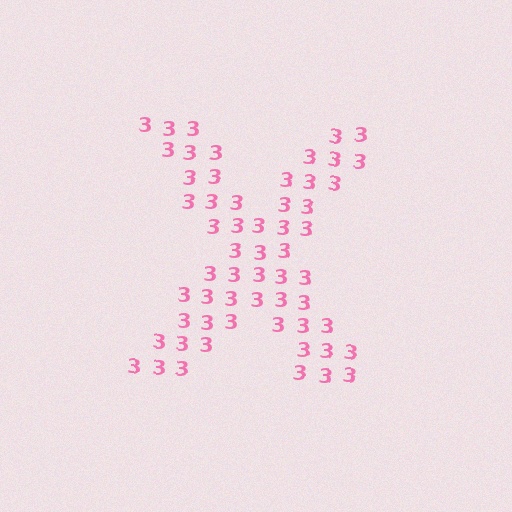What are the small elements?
The small elements are digit 3's.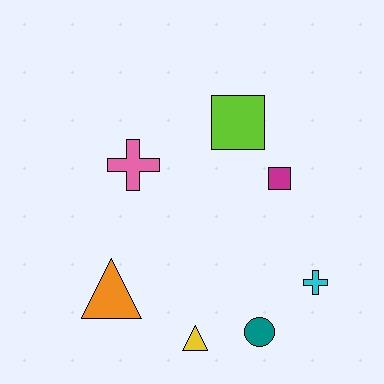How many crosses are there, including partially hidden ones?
There are 2 crosses.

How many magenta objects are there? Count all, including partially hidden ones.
There is 1 magenta object.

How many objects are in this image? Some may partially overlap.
There are 7 objects.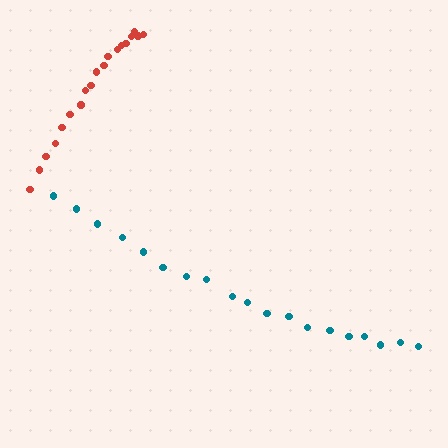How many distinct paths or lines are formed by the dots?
There are 2 distinct paths.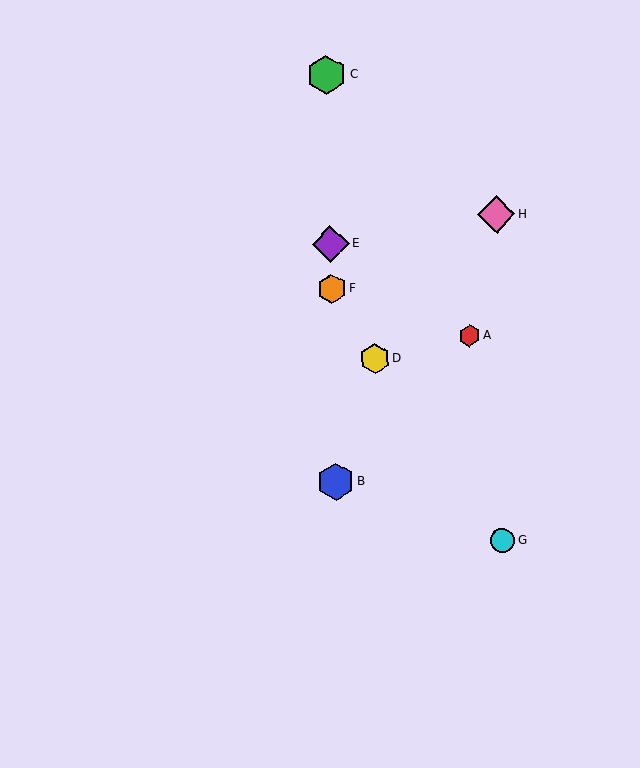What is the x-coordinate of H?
Object H is at x≈496.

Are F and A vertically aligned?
No, F is at x≈332 and A is at x≈469.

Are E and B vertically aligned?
Yes, both are at x≈331.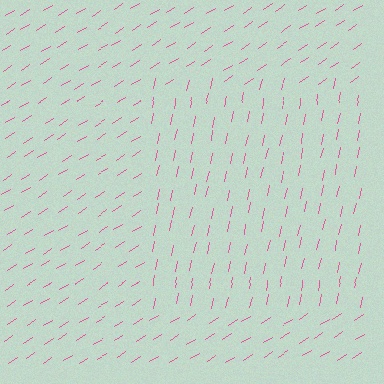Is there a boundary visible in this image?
Yes, there is a texture boundary formed by a change in line orientation.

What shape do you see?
I see a rectangle.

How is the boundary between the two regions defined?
The boundary is defined purely by a change in line orientation (approximately 45 degrees difference). All lines are the same color and thickness.